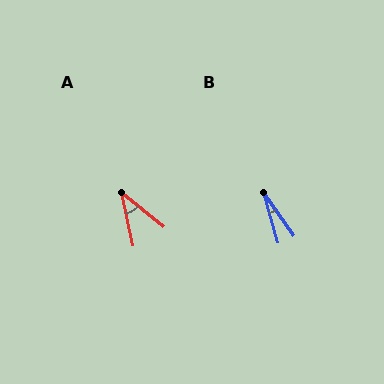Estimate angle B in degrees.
Approximately 19 degrees.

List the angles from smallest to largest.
B (19°), A (39°).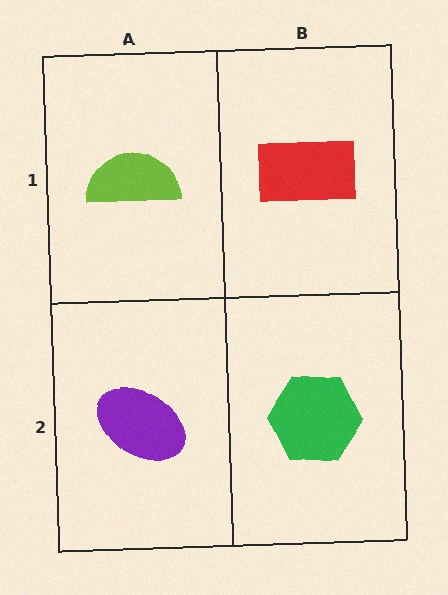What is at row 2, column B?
A green hexagon.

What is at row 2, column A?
A purple ellipse.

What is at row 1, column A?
A lime semicircle.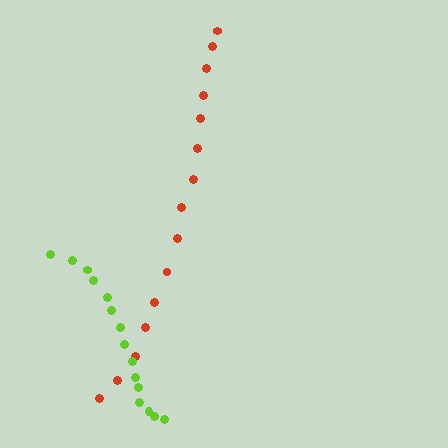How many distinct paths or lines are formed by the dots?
There are 2 distinct paths.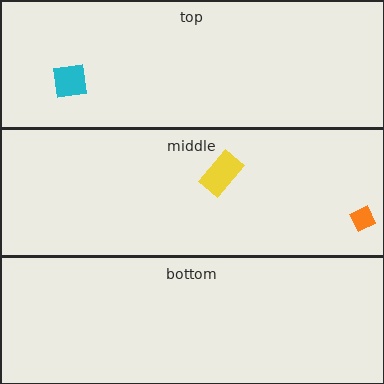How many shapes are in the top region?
1.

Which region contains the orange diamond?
The middle region.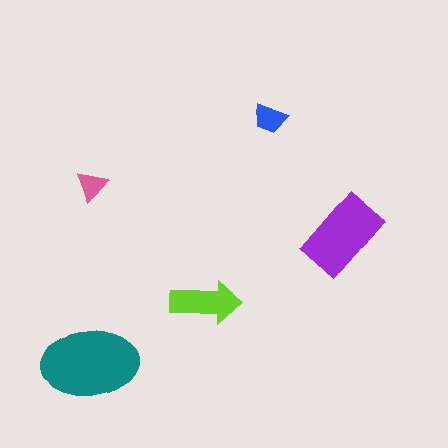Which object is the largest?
The teal ellipse.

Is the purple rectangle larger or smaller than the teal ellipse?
Smaller.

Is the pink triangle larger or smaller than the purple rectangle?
Smaller.